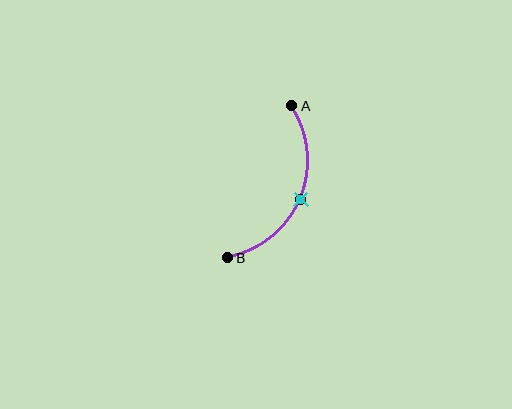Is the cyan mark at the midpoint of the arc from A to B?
Yes. The cyan mark lies on the arc at equal arc-length from both A and B — it is the arc midpoint.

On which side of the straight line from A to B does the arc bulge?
The arc bulges to the right of the straight line connecting A and B.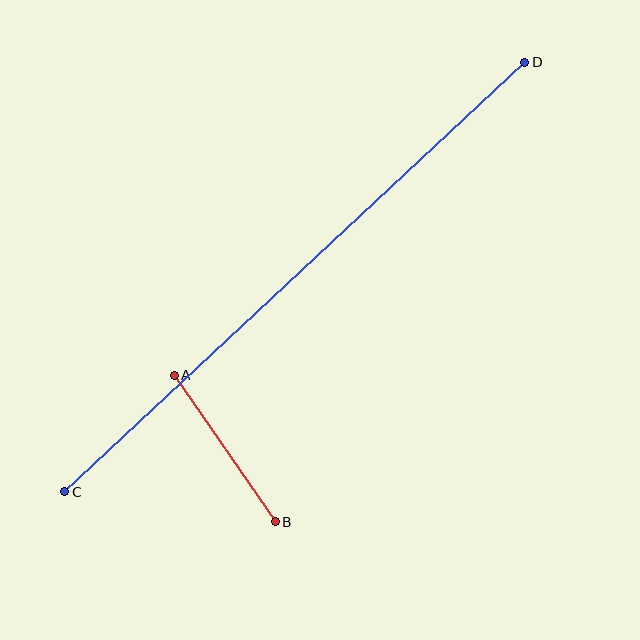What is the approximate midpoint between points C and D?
The midpoint is at approximately (295, 277) pixels.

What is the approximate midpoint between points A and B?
The midpoint is at approximately (225, 448) pixels.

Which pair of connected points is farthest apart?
Points C and D are farthest apart.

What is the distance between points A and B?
The distance is approximately 178 pixels.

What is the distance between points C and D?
The distance is approximately 629 pixels.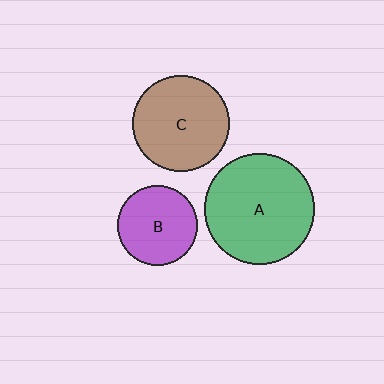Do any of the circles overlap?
No, none of the circles overlap.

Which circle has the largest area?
Circle A (green).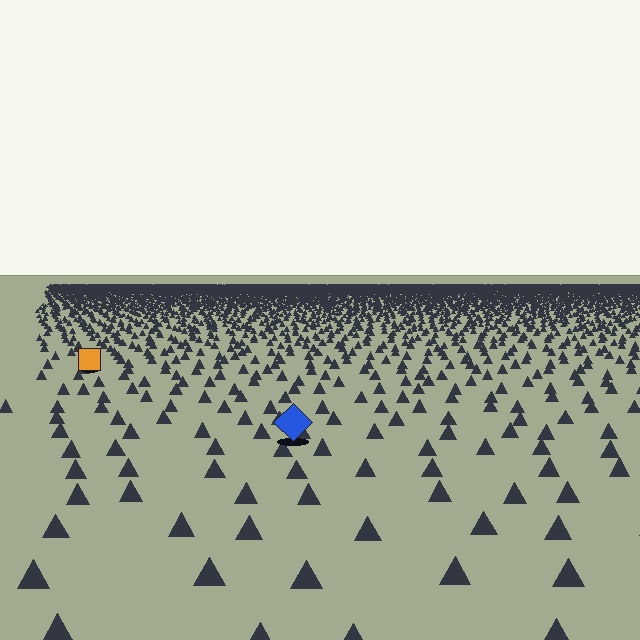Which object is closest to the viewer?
The blue diamond is closest. The texture marks near it are larger and more spread out.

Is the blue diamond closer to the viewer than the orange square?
Yes. The blue diamond is closer — you can tell from the texture gradient: the ground texture is coarser near it.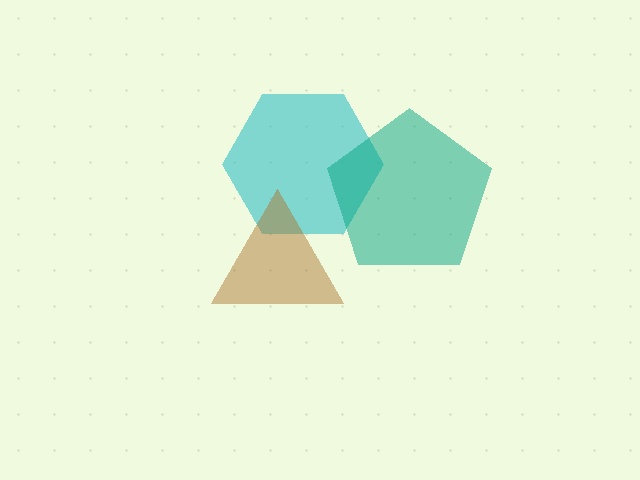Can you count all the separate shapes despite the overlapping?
Yes, there are 3 separate shapes.